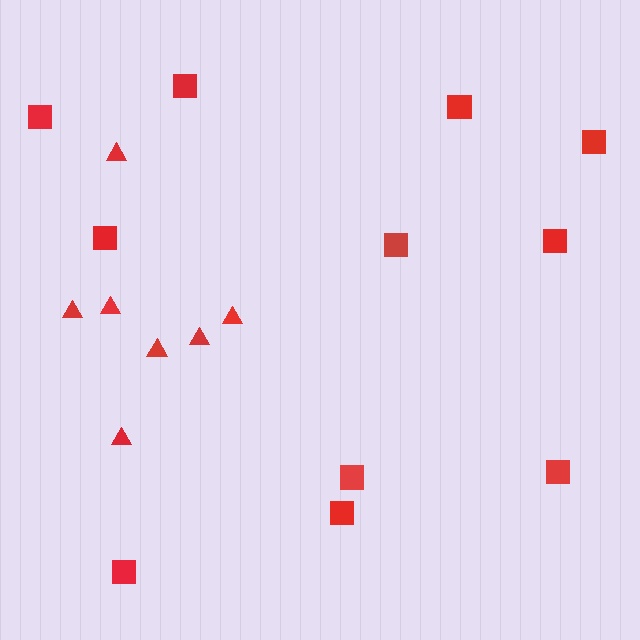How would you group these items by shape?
There are 2 groups: one group of squares (11) and one group of triangles (7).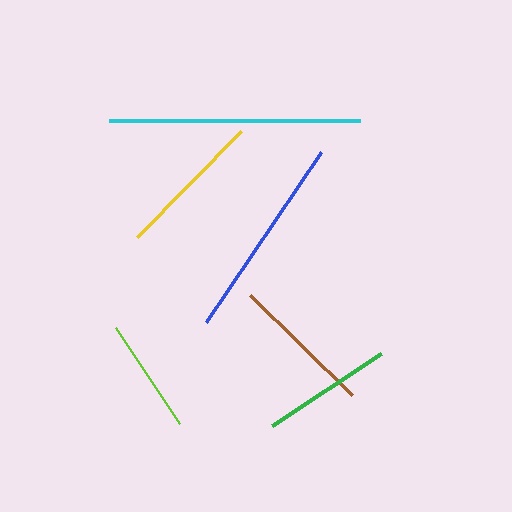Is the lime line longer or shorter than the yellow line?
The yellow line is longer than the lime line.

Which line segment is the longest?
The cyan line is the longest at approximately 252 pixels.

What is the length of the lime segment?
The lime segment is approximately 116 pixels long.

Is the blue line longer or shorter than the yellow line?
The blue line is longer than the yellow line.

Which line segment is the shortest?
The lime line is the shortest at approximately 116 pixels.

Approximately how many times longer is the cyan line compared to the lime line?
The cyan line is approximately 2.2 times the length of the lime line.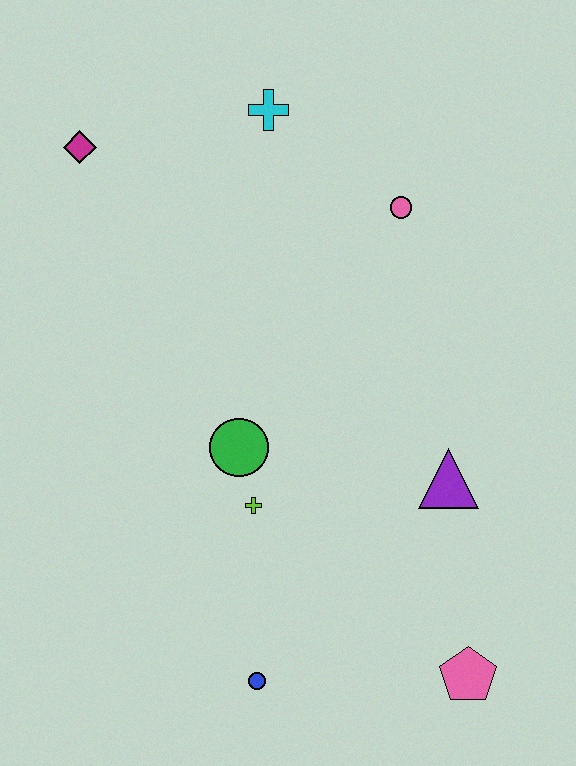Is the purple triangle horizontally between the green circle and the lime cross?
No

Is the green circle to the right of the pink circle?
No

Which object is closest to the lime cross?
The green circle is closest to the lime cross.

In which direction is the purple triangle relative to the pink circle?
The purple triangle is below the pink circle.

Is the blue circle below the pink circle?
Yes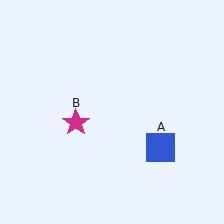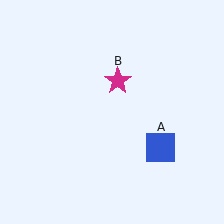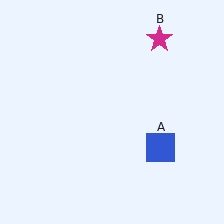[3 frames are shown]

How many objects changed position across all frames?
1 object changed position: magenta star (object B).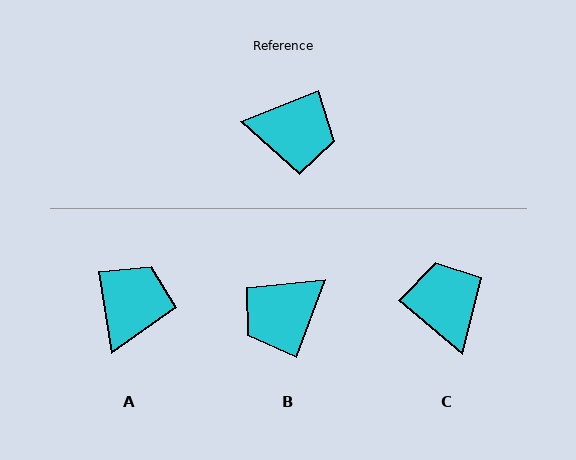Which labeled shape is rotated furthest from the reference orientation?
B, about 132 degrees away.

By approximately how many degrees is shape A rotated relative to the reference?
Approximately 78 degrees counter-clockwise.